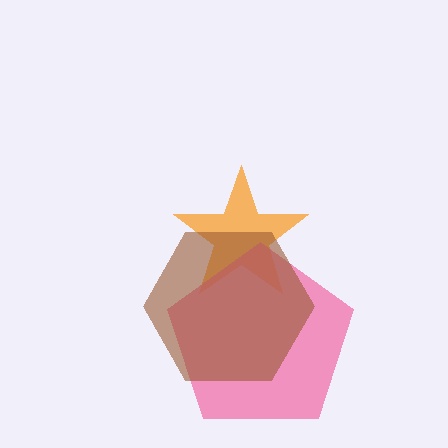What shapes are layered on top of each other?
The layered shapes are: an orange star, a pink pentagon, a brown hexagon.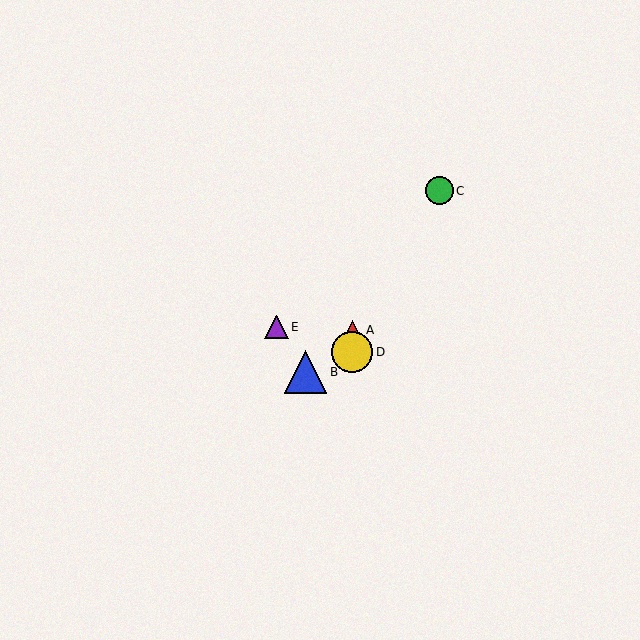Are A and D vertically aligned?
Yes, both are at x≈352.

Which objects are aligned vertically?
Objects A, D are aligned vertically.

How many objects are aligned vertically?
2 objects (A, D) are aligned vertically.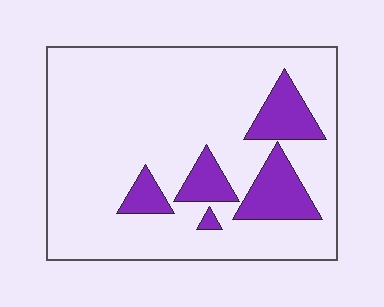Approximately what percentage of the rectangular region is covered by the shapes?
Approximately 15%.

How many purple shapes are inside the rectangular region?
5.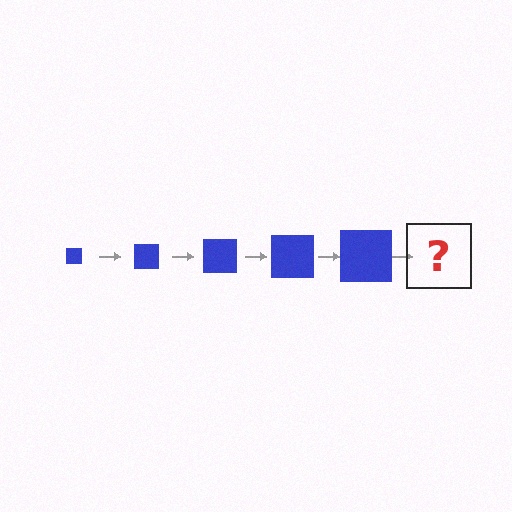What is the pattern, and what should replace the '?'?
The pattern is that the square gets progressively larger each step. The '?' should be a blue square, larger than the previous one.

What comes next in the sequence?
The next element should be a blue square, larger than the previous one.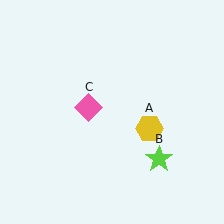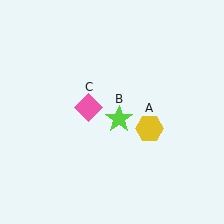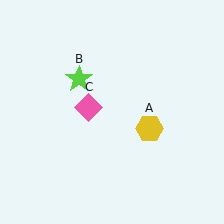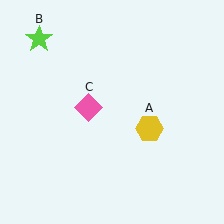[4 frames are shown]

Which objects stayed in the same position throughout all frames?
Yellow hexagon (object A) and pink diamond (object C) remained stationary.